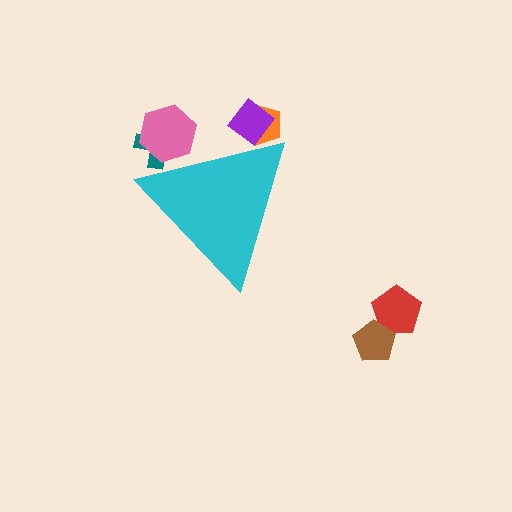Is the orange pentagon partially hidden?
Yes, the orange pentagon is partially hidden behind the cyan triangle.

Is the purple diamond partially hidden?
Yes, the purple diamond is partially hidden behind the cyan triangle.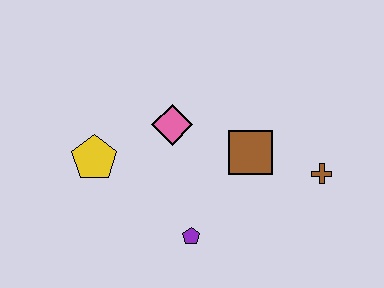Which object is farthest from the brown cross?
The yellow pentagon is farthest from the brown cross.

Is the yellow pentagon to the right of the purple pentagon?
No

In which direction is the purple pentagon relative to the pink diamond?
The purple pentagon is below the pink diamond.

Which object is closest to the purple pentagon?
The brown square is closest to the purple pentagon.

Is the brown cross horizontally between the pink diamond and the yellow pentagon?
No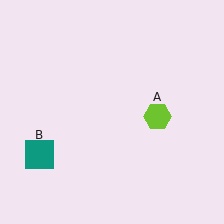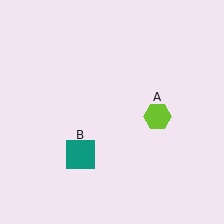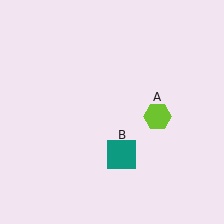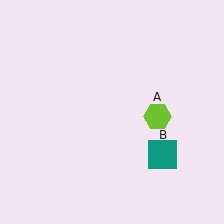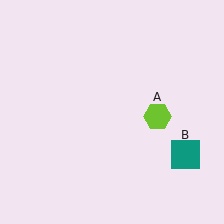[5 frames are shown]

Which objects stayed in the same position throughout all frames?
Lime hexagon (object A) remained stationary.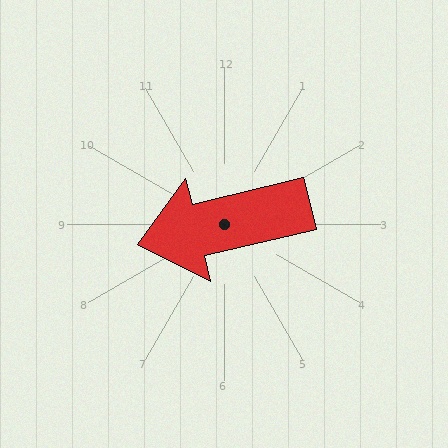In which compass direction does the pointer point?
West.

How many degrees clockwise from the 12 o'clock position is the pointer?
Approximately 257 degrees.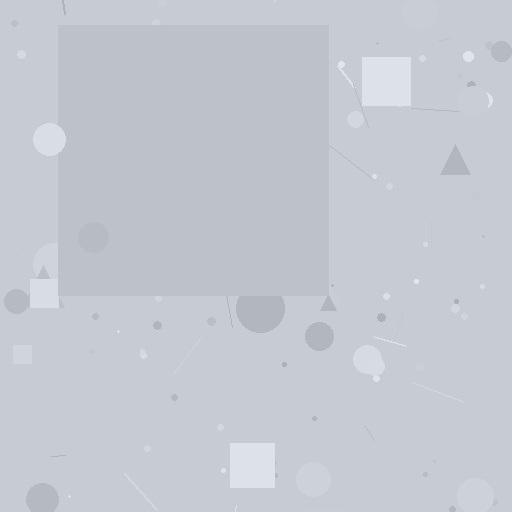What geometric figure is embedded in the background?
A square is embedded in the background.